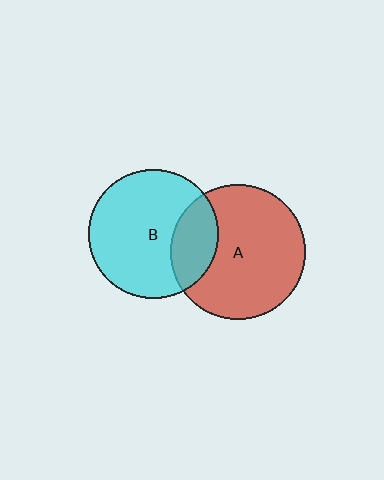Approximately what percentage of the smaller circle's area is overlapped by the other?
Approximately 25%.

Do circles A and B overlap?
Yes.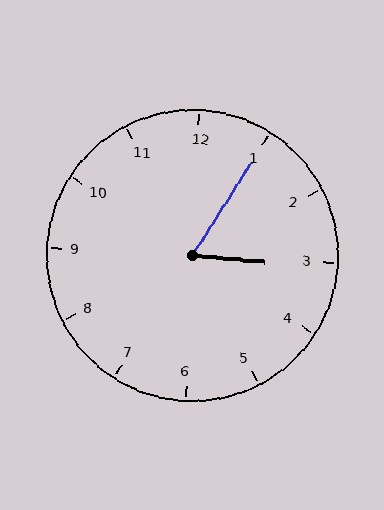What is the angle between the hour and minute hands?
Approximately 62 degrees.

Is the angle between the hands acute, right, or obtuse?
It is acute.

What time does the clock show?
3:05.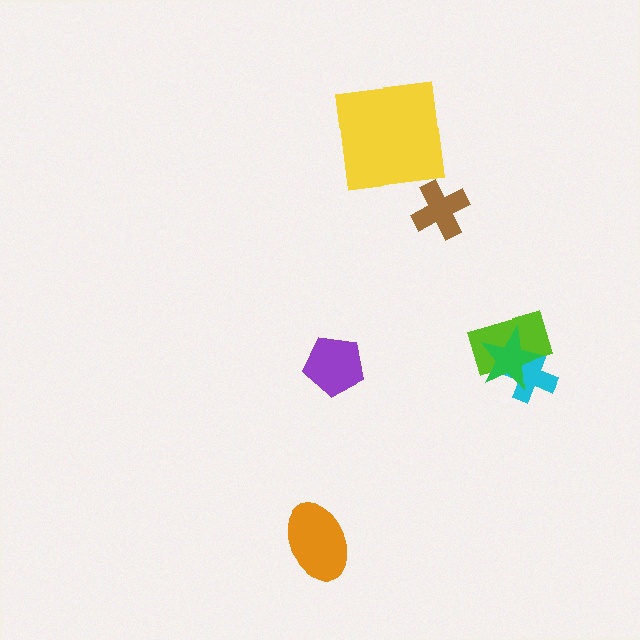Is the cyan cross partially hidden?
Yes, it is partially covered by another shape.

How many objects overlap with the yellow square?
0 objects overlap with the yellow square.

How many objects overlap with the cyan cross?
2 objects overlap with the cyan cross.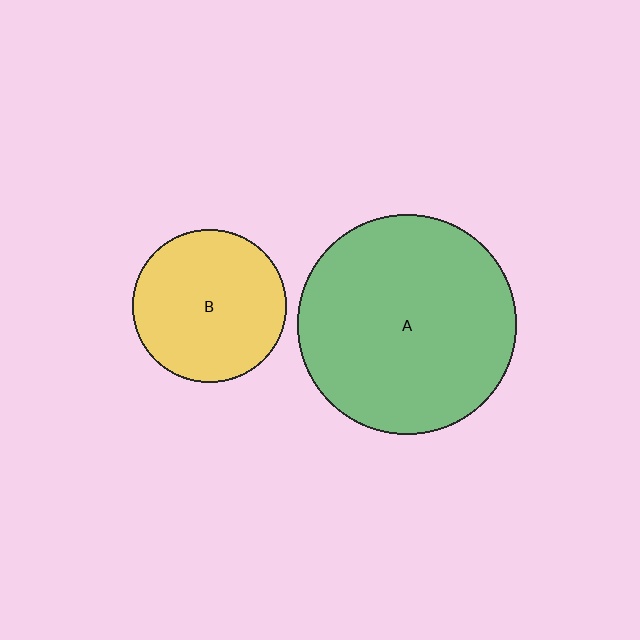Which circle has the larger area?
Circle A (green).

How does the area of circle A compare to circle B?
Approximately 2.1 times.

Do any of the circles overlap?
No, none of the circles overlap.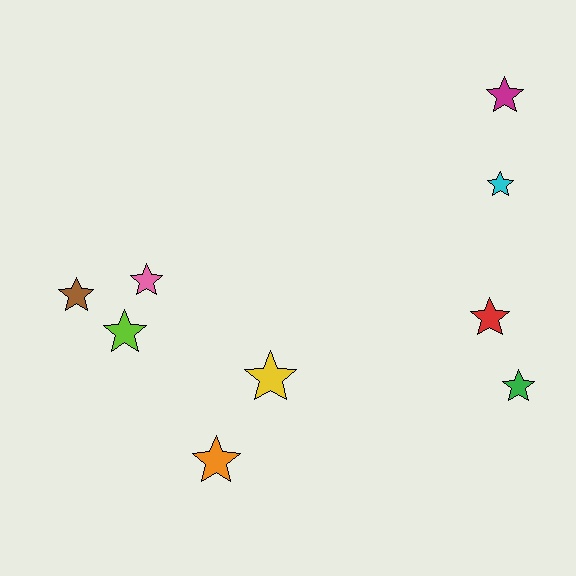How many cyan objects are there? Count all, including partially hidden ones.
There is 1 cyan object.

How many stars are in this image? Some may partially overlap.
There are 9 stars.